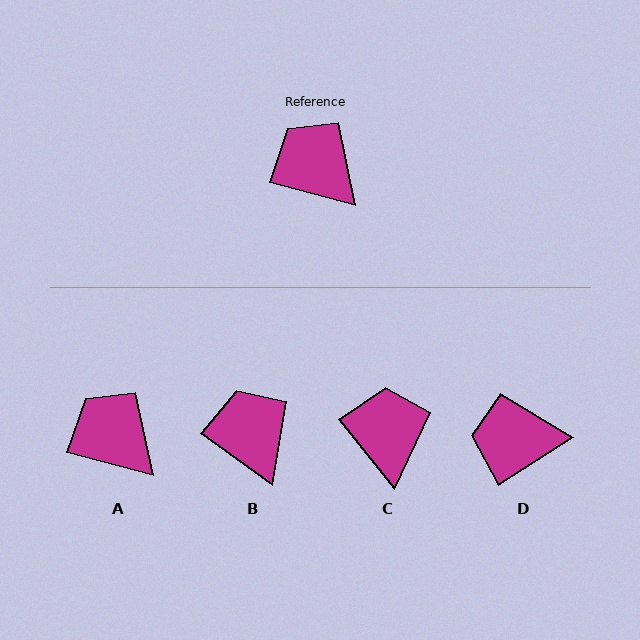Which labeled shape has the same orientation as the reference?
A.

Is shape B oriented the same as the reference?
No, it is off by about 21 degrees.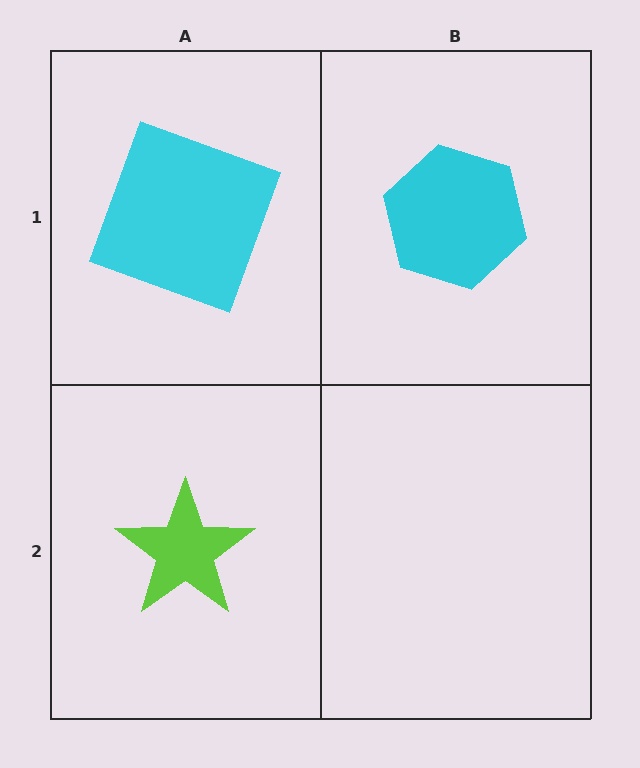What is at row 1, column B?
A cyan hexagon.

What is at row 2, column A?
A lime star.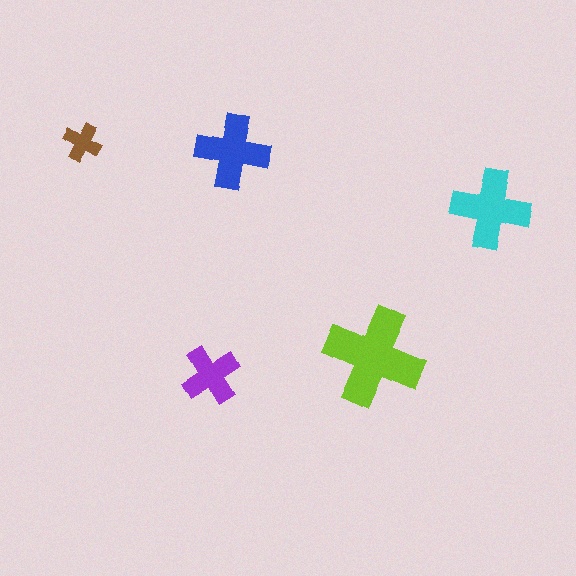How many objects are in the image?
There are 5 objects in the image.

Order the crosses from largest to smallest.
the lime one, the cyan one, the blue one, the purple one, the brown one.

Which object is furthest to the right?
The cyan cross is rightmost.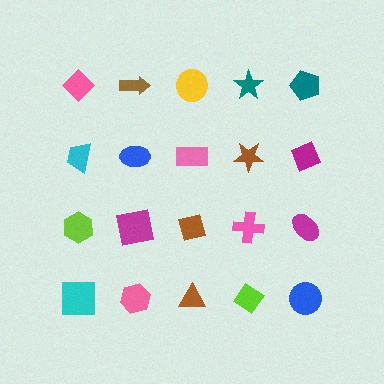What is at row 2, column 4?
A brown star.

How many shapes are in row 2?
5 shapes.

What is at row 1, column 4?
A teal star.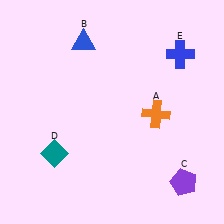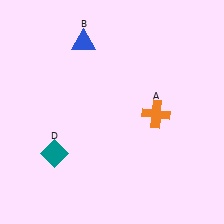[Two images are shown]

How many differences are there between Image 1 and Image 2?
There are 2 differences between the two images.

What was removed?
The blue cross (E), the purple pentagon (C) were removed in Image 2.